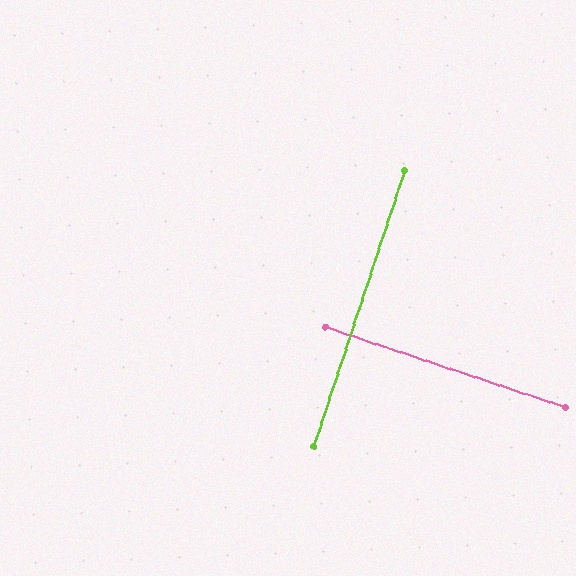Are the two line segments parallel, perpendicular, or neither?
Perpendicular — they meet at approximately 90°.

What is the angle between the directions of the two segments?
Approximately 90 degrees.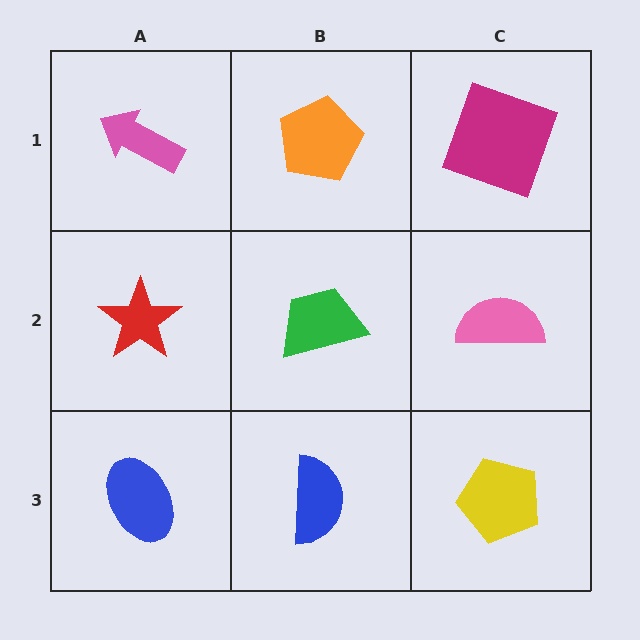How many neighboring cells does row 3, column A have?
2.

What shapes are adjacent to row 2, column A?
A pink arrow (row 1, column A), a blue ellipse (row 3, column A), a green trapezoid (row 2, column B).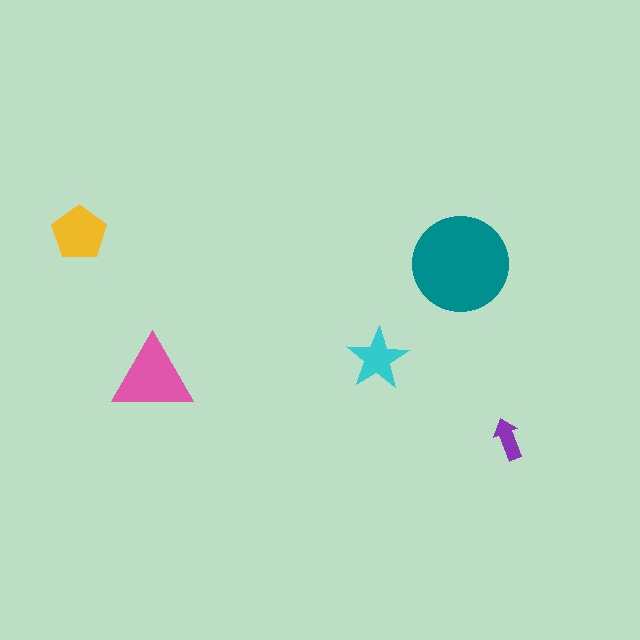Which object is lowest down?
The purple arrow is bottommost.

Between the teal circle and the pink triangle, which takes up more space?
The teal circle.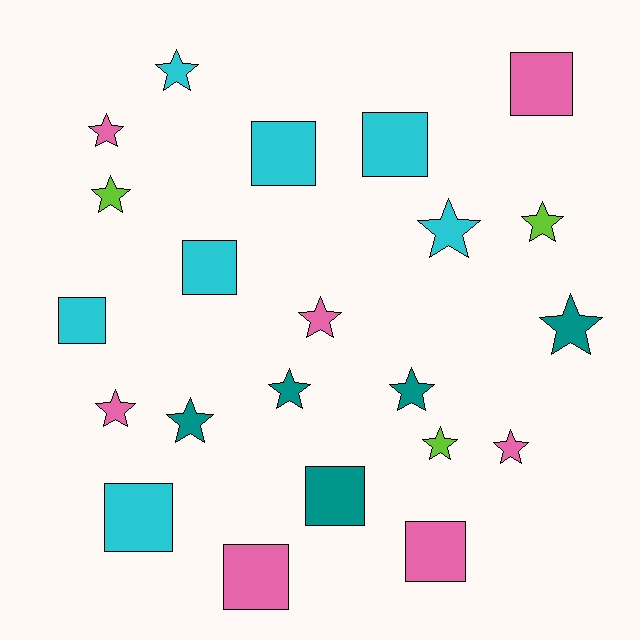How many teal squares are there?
There is 1 teal square.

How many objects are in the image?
There are 22 objects.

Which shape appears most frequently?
Star, with 13 objects.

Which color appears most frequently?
Cyan, with 7 objects.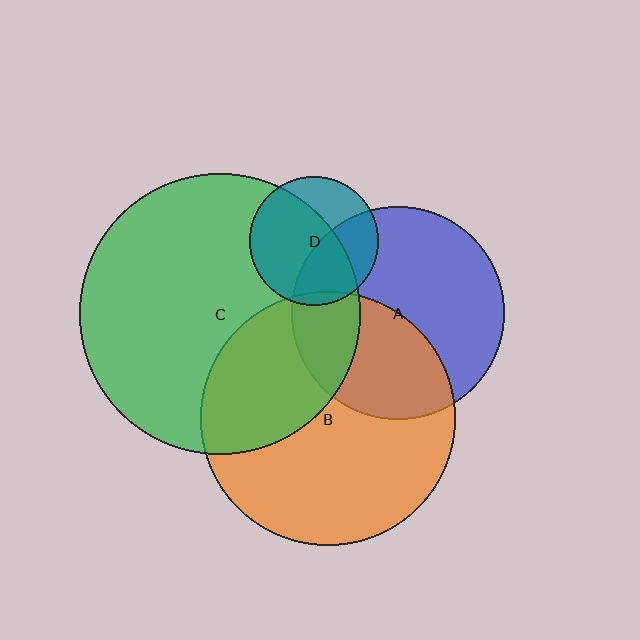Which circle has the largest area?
Circle C (green).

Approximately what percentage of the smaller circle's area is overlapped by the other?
Approximately 25%.